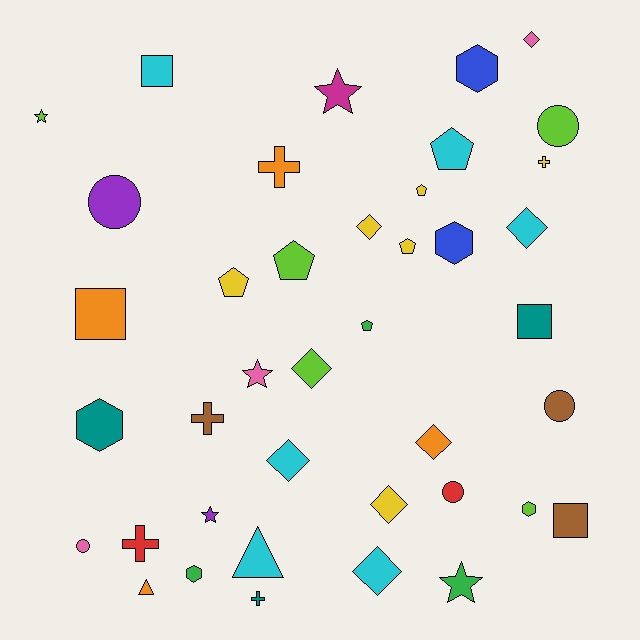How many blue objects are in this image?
There are 2 blue objects.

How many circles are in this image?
There are 5 circles.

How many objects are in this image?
There are 40 objects.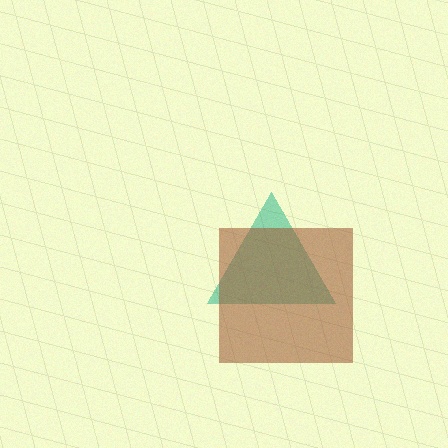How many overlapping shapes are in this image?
There are 2 overlapping shapes in the image.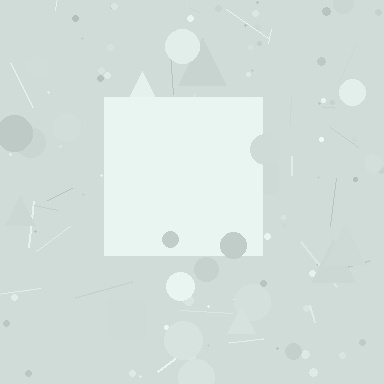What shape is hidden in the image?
A square is hidden in the image.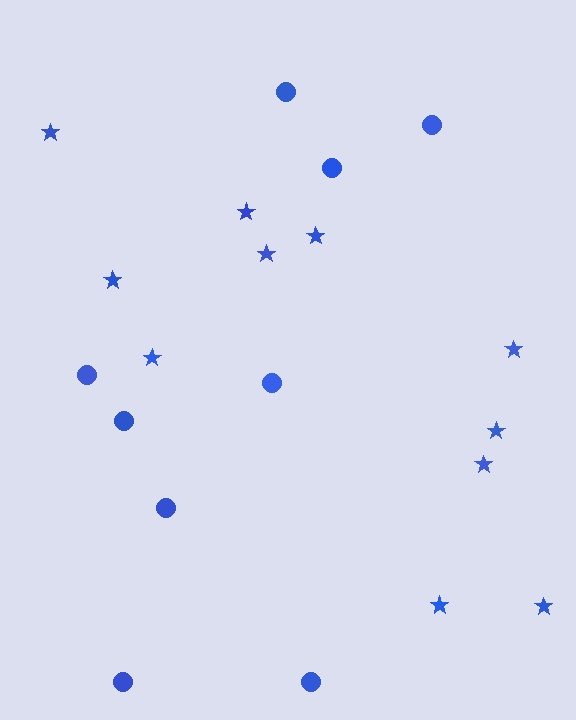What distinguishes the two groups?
There are 2 groups: one group of circles (9) and one group of stars (11).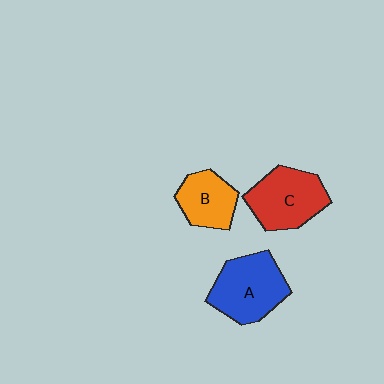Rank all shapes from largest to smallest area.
From largest to smallest: A (blue), C (red), B (orange).